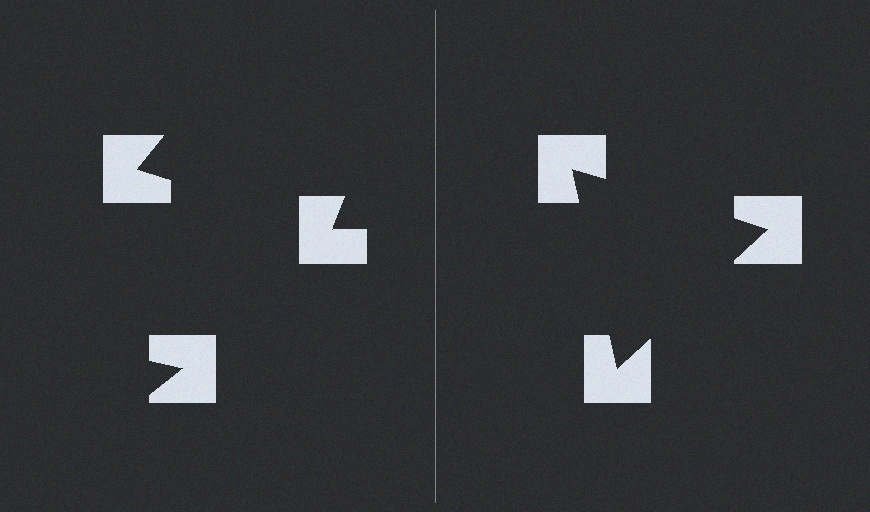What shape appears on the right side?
An illusory triangle.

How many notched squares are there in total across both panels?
6 — 3 on each side.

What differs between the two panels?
The notched squares are positioned identically on both sides; only the wedge orientations differ. On the right they align to a triangle; on the left they are misaligned.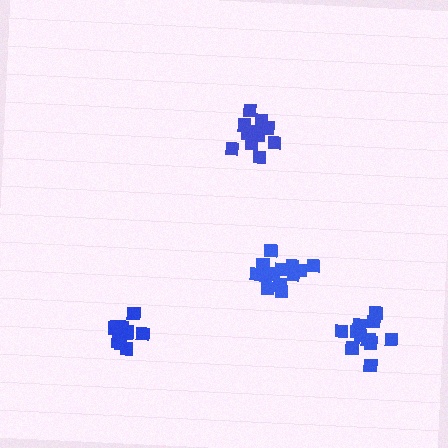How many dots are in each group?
Group 1: 14 dots, Group 2: 12 dots, Group 3: 12 dots, Group 4: 10 dots (48 total).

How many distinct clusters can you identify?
There are 4 distinct clusters.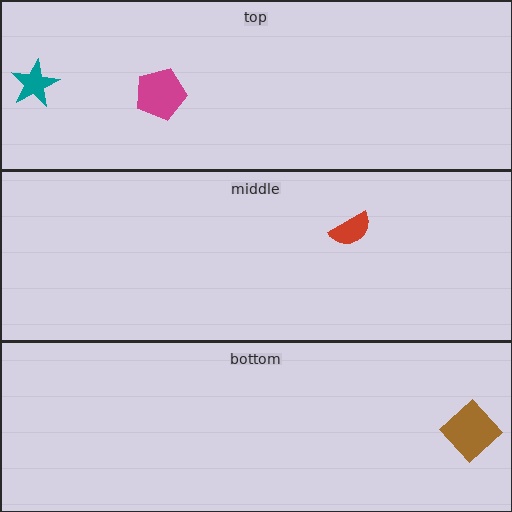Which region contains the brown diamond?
The bottom region.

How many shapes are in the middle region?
1.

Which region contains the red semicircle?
The middle region.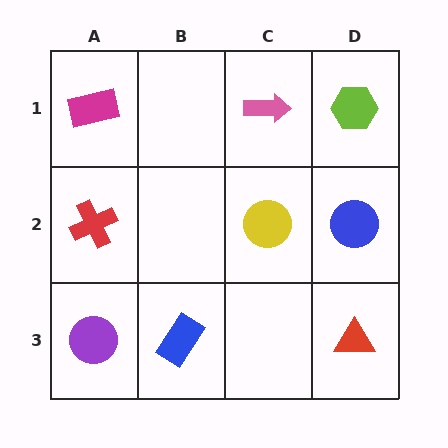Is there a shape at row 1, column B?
No, that cell is empty.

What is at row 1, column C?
A pink arrow.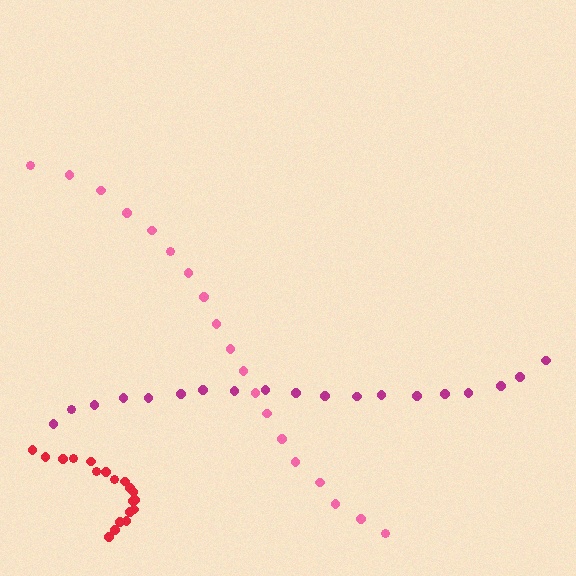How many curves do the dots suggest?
There are 3 distinct paths.